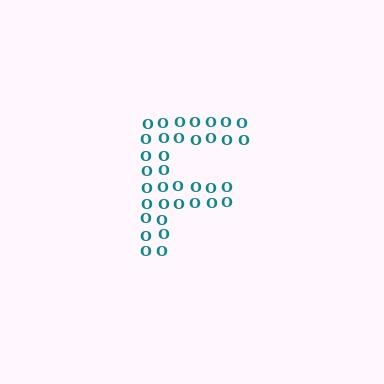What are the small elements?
The small elements are letter O's.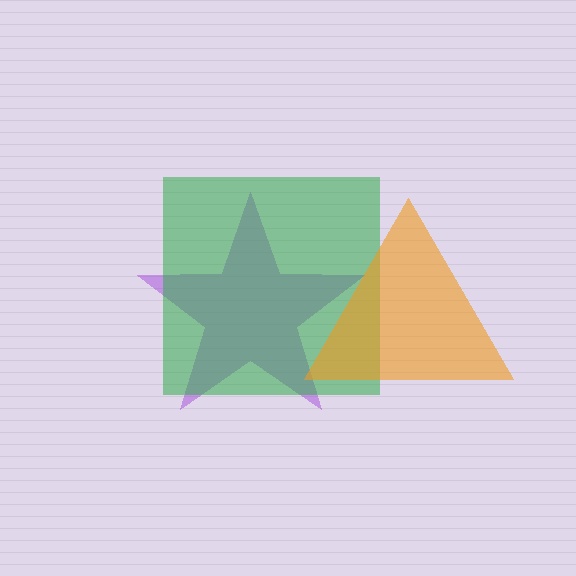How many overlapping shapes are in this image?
There are 3 overlapping shapes in the image.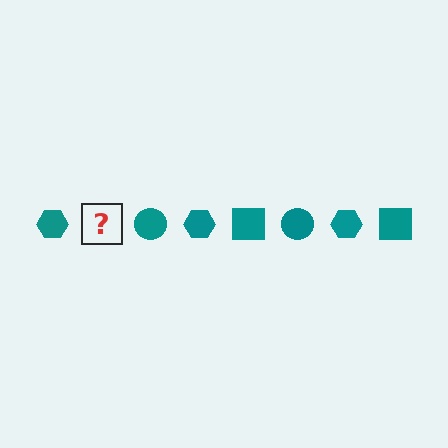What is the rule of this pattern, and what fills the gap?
The rule is that the pattern cycles through hexagon, square, circle shapes in teal. The gap should be filled with a teal square.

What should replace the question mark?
The question mark should be replaced with a teal square.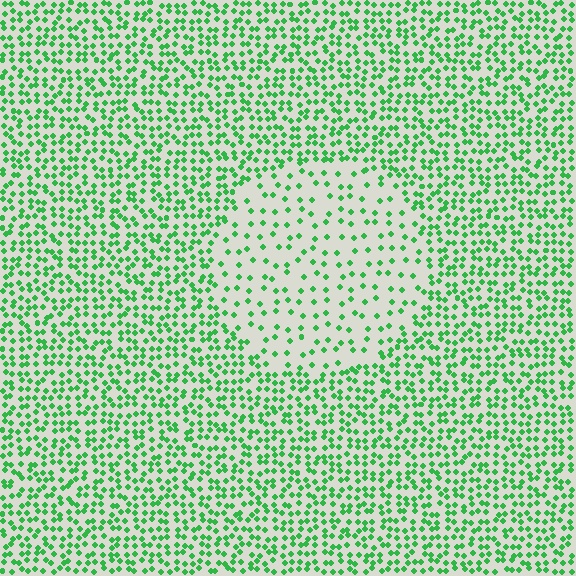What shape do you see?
I see a circle.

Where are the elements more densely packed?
The elements are more densely packed outside the circle boundary.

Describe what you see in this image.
The image contains small green elements arranged at two different densities. A circle-shaped region is visible where the elements are less densely packed than the surrounding area.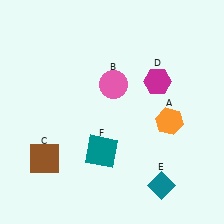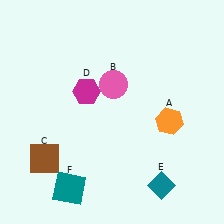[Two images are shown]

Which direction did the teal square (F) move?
The teal square (F) moved down.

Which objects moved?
The objects that moved are: the magenta hexagon (D), the teal square (F).